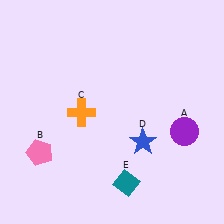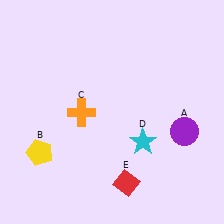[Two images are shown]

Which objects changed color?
B changed from pink to yellow. D changed from blue to cyan. E changed from teal to red.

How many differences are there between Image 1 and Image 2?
There are 3 differences between the two images.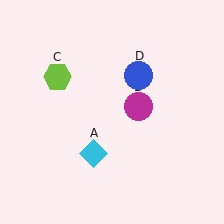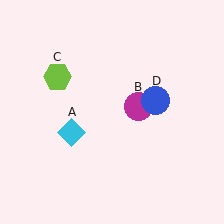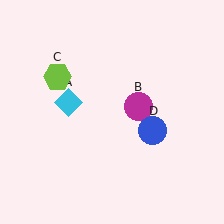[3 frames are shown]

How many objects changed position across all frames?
2 objects changed position: cyan diamond (object A), blue circle (object D).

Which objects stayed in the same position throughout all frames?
Magenta circle (object B) and lime hexagon (object C) remained stationary.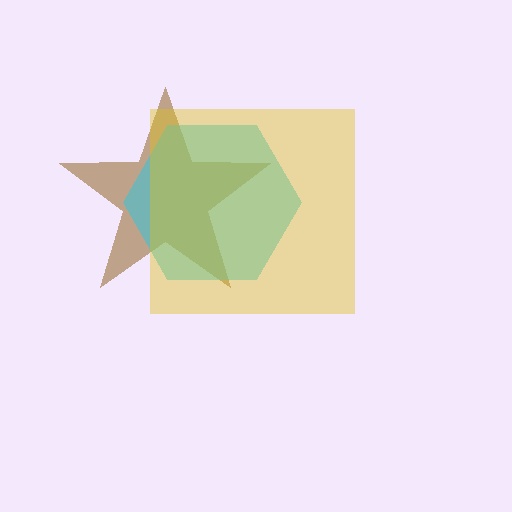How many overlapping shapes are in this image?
There are 3 overlapping shapes in the image.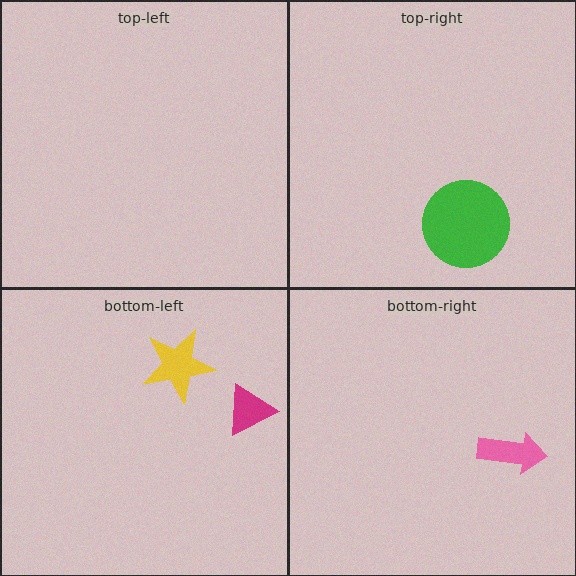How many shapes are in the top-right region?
1.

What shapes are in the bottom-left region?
The magenta triangle, the yellow star.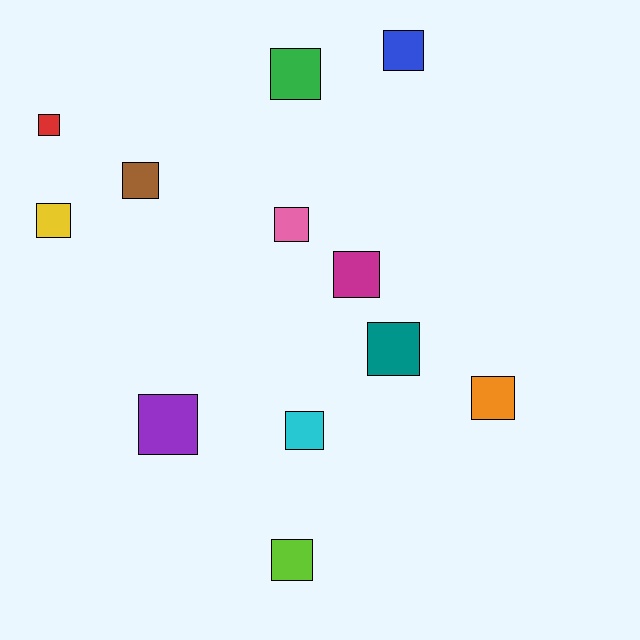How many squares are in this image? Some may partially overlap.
There are 12 squares.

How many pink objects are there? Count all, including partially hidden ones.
There is 1 pink object.